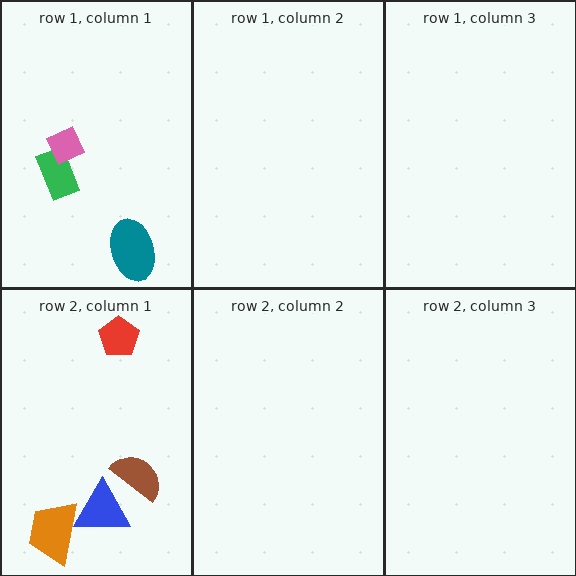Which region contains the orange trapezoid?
The row 2, column 1 region.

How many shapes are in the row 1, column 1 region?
3.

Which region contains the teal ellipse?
The row 1, column 1 region.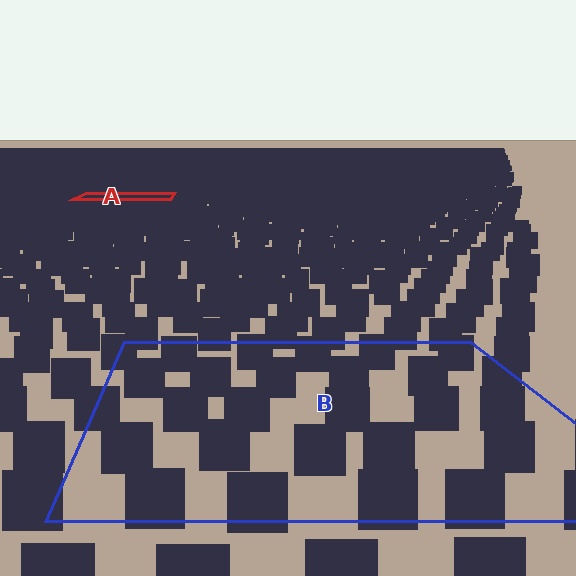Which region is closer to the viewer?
Region B is closer. The texture elements there are larger and more spread out.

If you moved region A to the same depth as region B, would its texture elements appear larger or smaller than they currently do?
They would appear larger. At a closer depth, the same texture elements are projected at a bigger on-screen size.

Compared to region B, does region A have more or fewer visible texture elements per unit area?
Region A has more texture elements per unit area — they are packed more densely because it is farther away.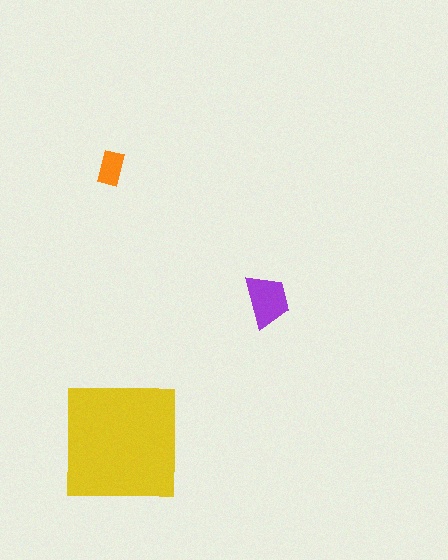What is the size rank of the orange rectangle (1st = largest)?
3rd.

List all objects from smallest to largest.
The orange rectangle, the purple trapezoid, the yellow square.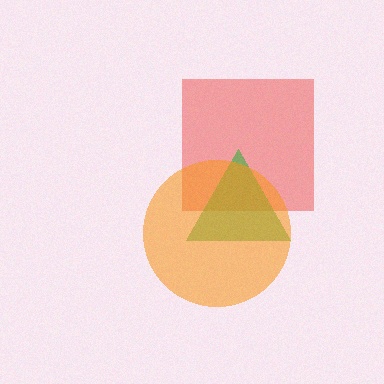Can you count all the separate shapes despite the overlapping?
Yes, there are 3 separate shapes.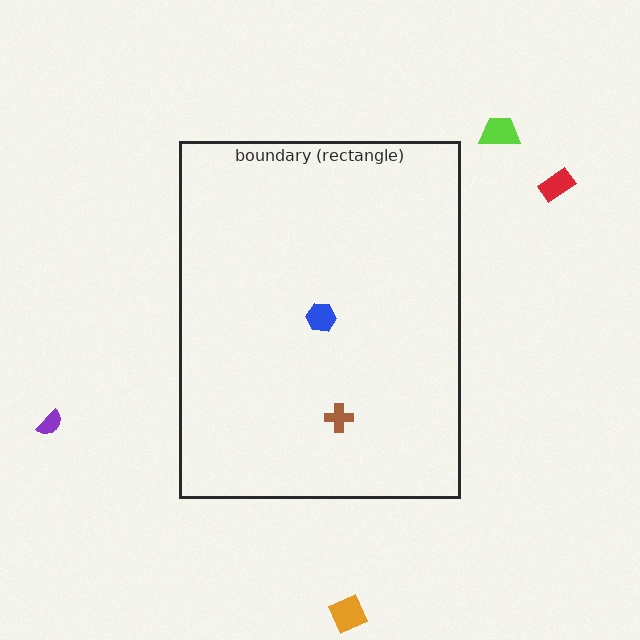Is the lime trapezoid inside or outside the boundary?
Outside.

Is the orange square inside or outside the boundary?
Outside.